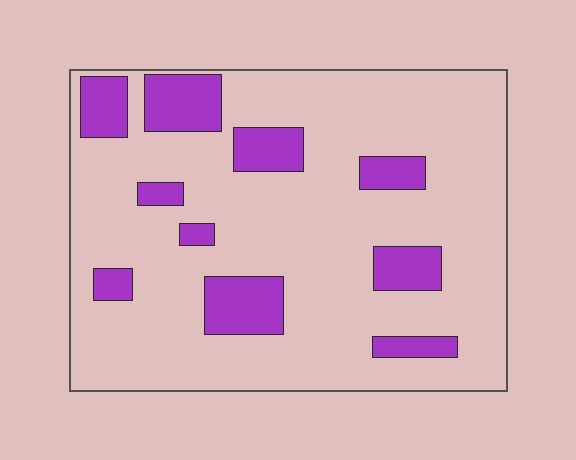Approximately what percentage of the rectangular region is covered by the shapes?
Approximately 20%.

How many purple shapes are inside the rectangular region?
10.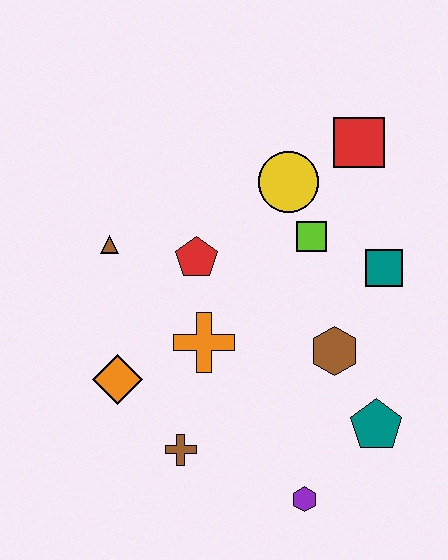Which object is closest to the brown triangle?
The red pentagon is closest to the brown triangle.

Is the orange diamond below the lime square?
Yes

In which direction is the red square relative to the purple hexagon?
The red square is above the purple hexagon.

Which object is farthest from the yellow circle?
The purple hexagon is farthest from the yellow circle.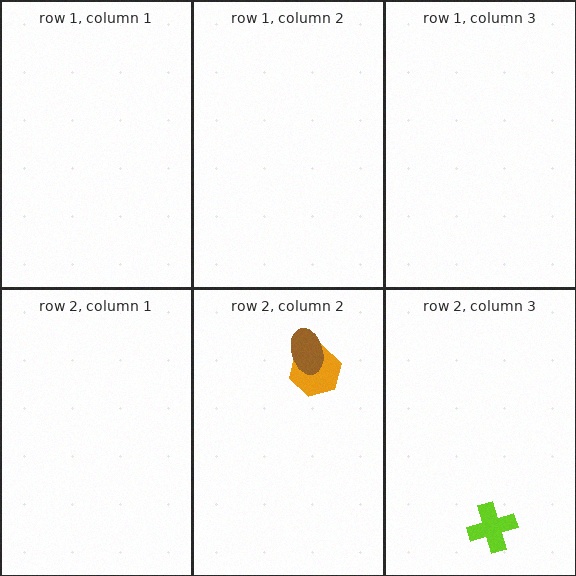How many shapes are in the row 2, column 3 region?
1.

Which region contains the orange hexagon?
The row 2, column 2 region.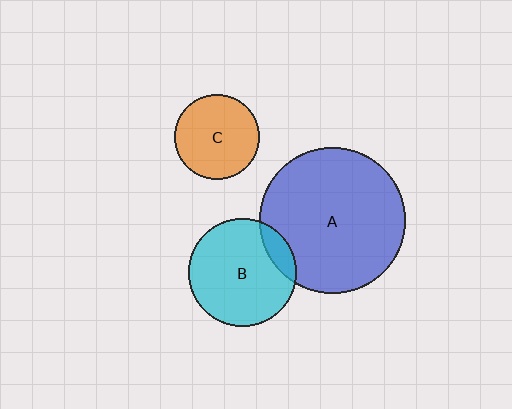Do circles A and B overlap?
Yes.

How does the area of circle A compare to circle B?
Approximately 1.8 times.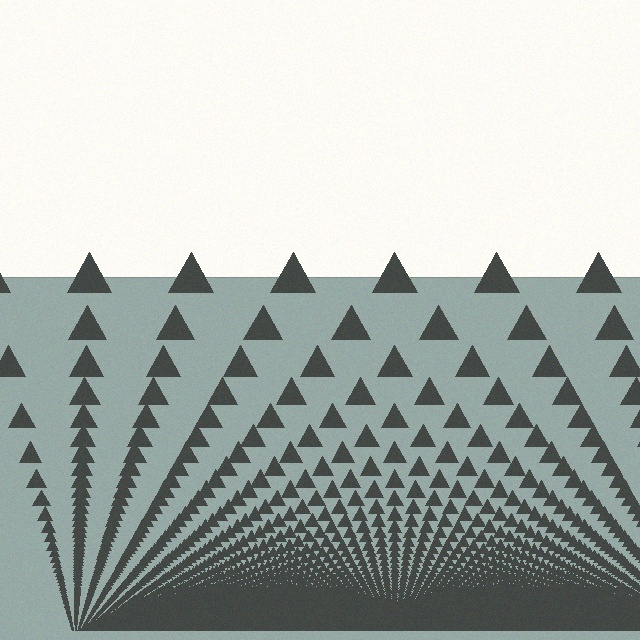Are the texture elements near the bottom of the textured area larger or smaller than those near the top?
Smaller. The gradient is inverted — elements near the bottom are smaller and denser.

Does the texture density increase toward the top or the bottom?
Density increases toward the bottom.